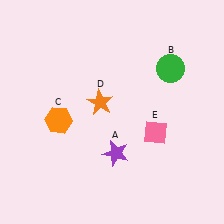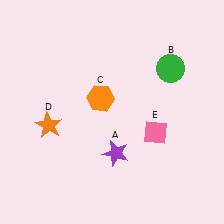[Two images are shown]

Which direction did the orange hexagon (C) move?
The orange hexagon (C) moved right.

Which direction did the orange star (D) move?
The orange star (D) moved left.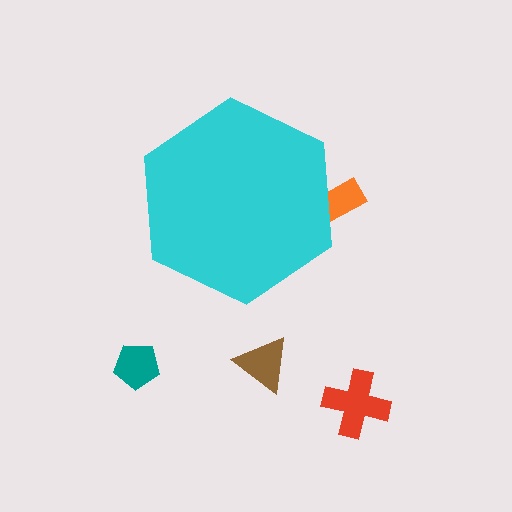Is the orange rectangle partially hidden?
Yes, the orange rectangle is partially hidden behind the cyan hexagon.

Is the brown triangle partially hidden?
No, the brown triangle is fully visible.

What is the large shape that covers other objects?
A cyan hexagon.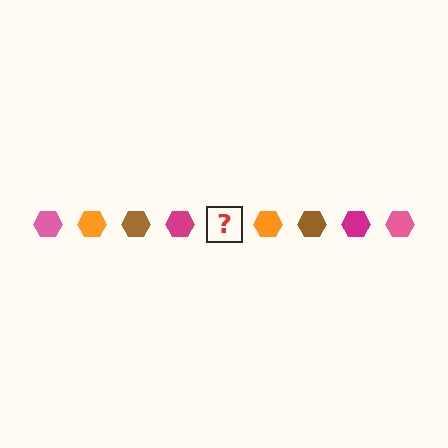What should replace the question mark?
The question mark should be replaced with a pink hexagon.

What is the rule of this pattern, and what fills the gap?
The rule is that the pattern cycles through pink, orange, brown, magenta hexagons. The gap should be filled with a pink hexagon.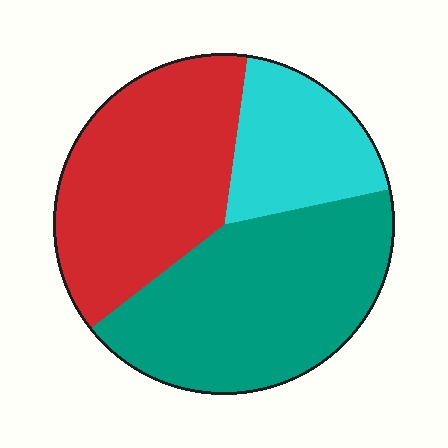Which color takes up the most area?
Teal, at roughly 45%.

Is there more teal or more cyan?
Teal.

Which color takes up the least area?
Cyan, at roughly 20%.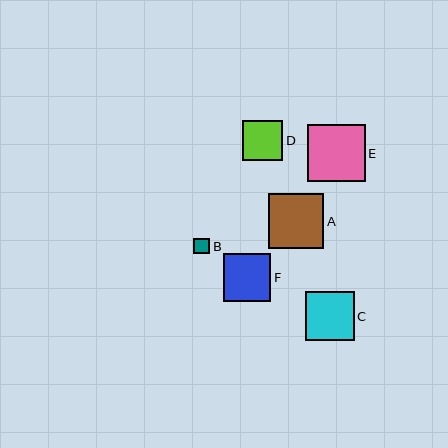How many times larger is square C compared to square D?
Square C is approximately 1.2 times the size of square D.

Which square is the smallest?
Square B is the smallest with a size of approximately 16 pixels.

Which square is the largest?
Square E is the largest with a size of approximately 57 pixels.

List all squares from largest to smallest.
From largest to smallest: E, A, C, F, D, B.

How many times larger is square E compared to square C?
Square E is approximately 1.2 times the size of square C.